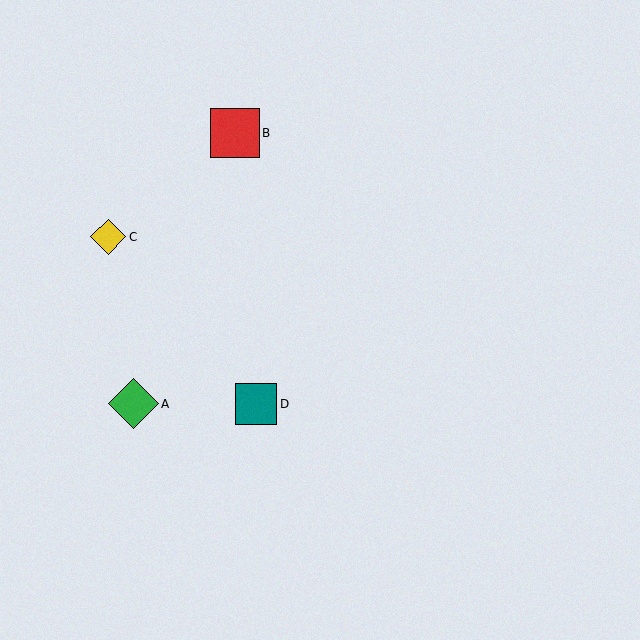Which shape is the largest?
The green diamond (labeled A) is the largest.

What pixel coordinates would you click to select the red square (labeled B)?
Click at (235, 133) to select the red square B.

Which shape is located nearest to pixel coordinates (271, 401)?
The teal square (labeled D) at (256, 404) is nearest to that location.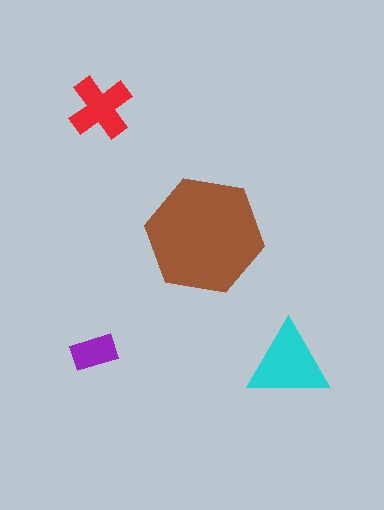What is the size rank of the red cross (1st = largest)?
3rd.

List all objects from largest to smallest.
The brown hexagon, the cyan triangle, the red cross, the purple rectangle.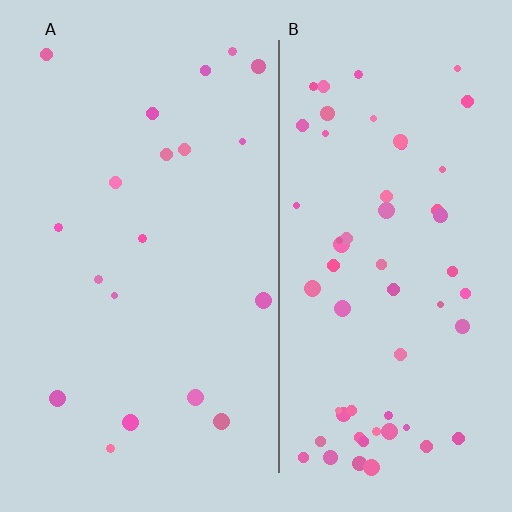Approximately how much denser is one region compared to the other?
Approximately 3.0× — region B over region A.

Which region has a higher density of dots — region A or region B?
B (the right).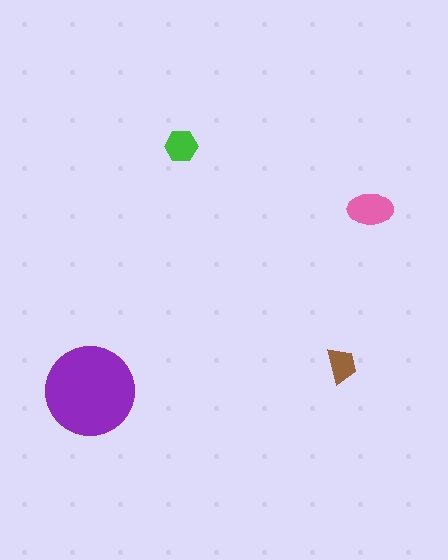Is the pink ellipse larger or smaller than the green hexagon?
Larger.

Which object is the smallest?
The brown trapezoid.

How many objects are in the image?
There are 4 objects in the image.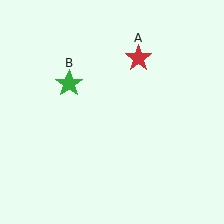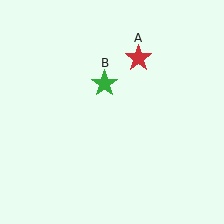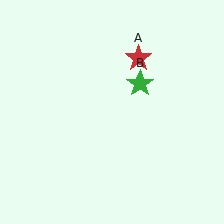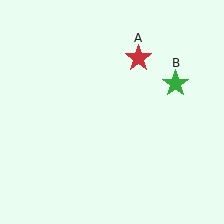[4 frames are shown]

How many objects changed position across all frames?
1 object changed position: green star (object B).